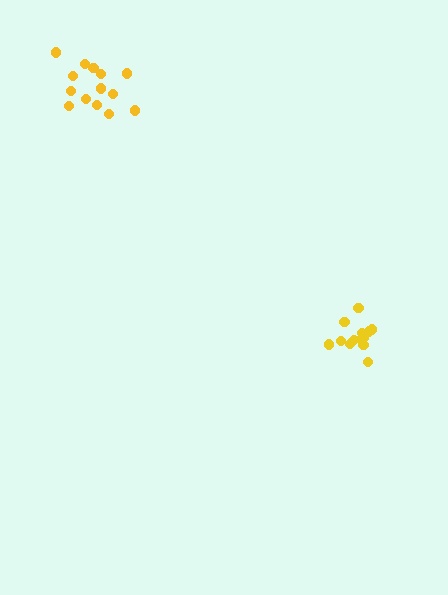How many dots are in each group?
Group 1: 13 dots, Group 2: 14 dots (27 total).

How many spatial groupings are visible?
There are 2 spatial groupings.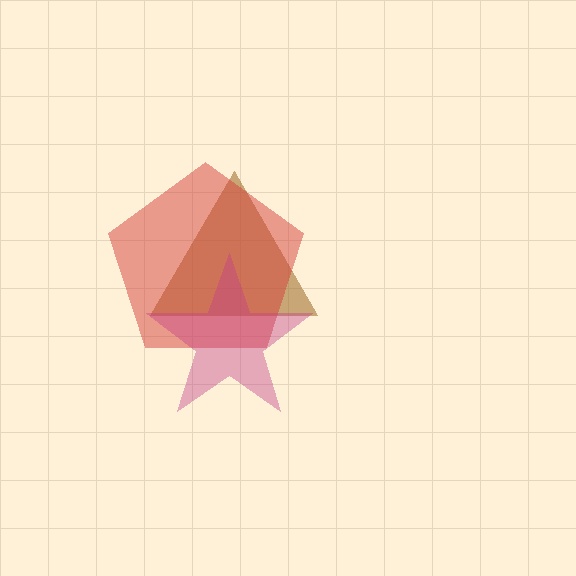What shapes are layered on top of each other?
The layered shapes are: a brown triangle, a red pentagon, a magenta star.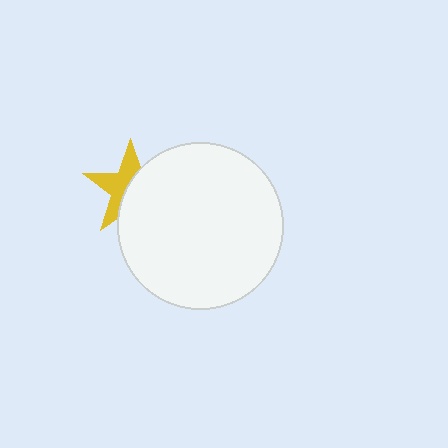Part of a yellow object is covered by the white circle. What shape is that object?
It is a star.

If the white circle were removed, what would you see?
You would see the complete yellow star.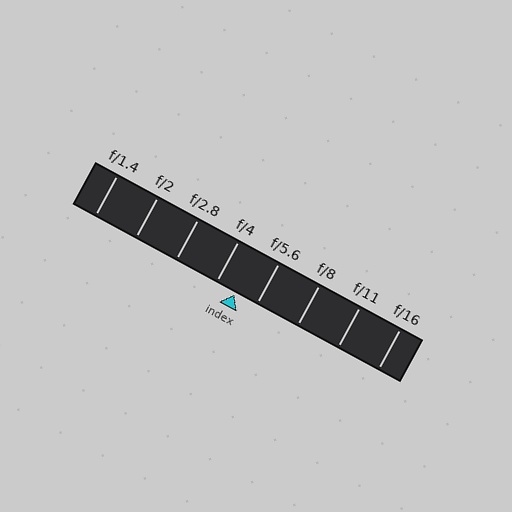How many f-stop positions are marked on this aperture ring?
There are 8 f-stop positions marked.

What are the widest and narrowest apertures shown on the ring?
The widest aperture shown is f/1.4 and the narrowest is f/16.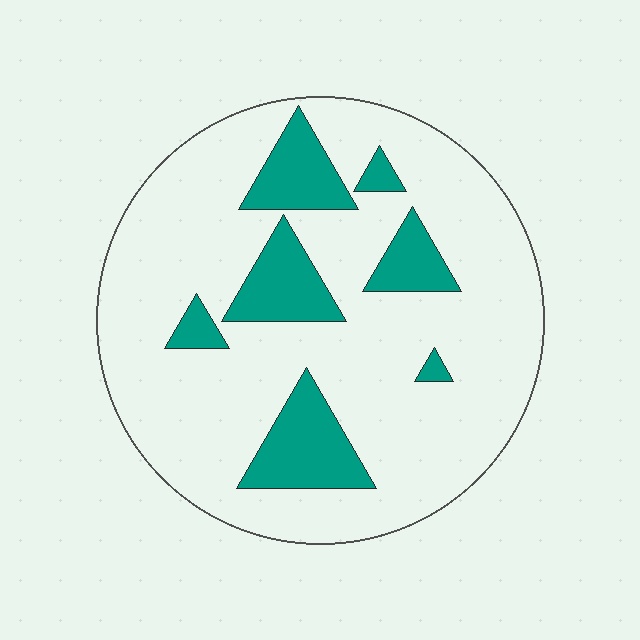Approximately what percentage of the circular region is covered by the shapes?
Approximately 20%.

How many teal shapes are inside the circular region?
7.